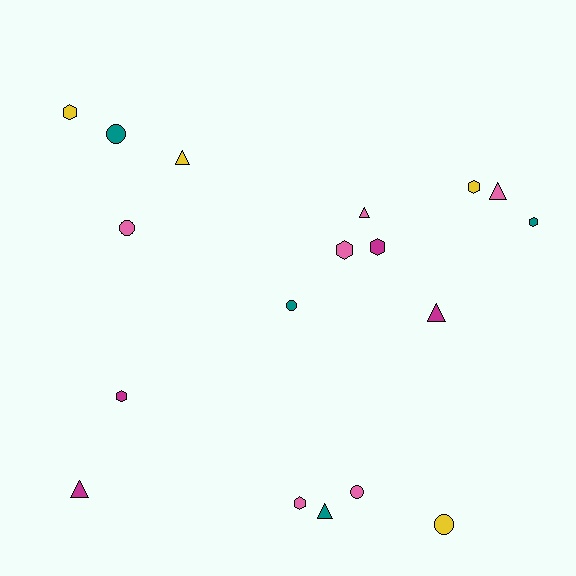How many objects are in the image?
There are 18 objects.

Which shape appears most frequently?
Hexagon, with 7 objects.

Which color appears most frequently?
Pink, with 6 objects.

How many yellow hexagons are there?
There are 2 yellow hexagons.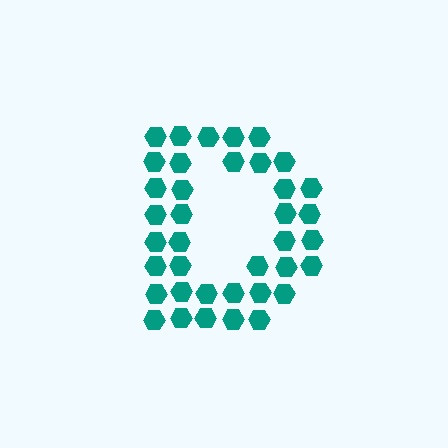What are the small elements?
The small elements are hexagons.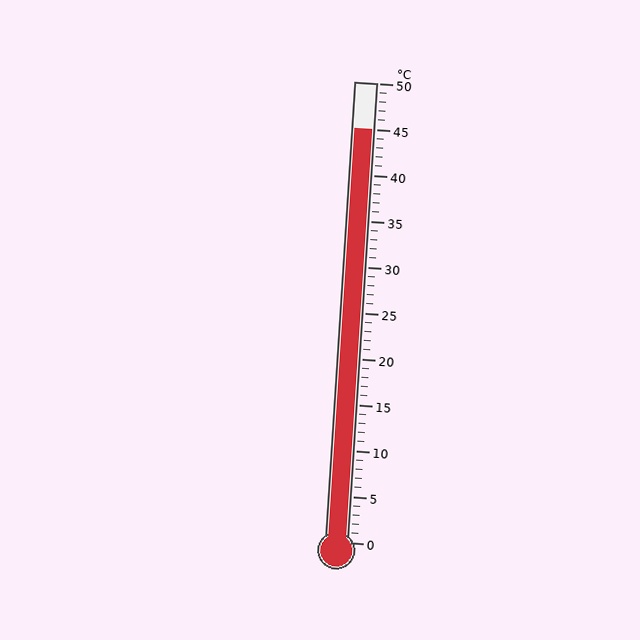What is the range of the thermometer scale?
The thermometer scale ranges from 0°C to 50°C.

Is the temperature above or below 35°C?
The temperature is above 35°C.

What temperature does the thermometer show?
The thermometer shows approximately 45°C.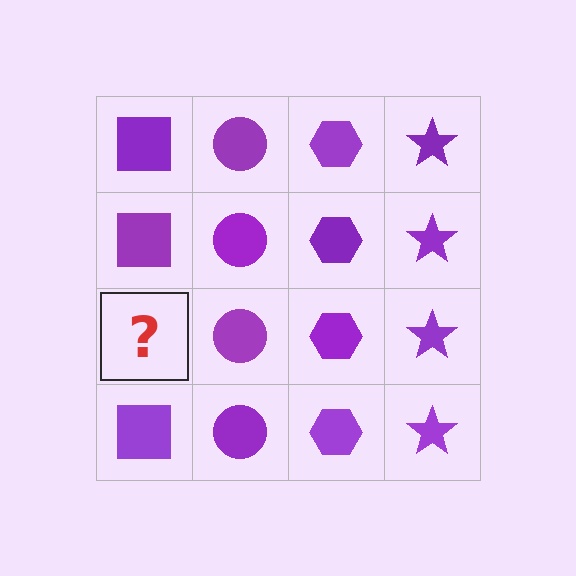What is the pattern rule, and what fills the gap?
The rule is that each column has a consistent shape. The gap should be filled with a purple square.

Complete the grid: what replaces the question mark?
The question mark should be replaced with a purple square.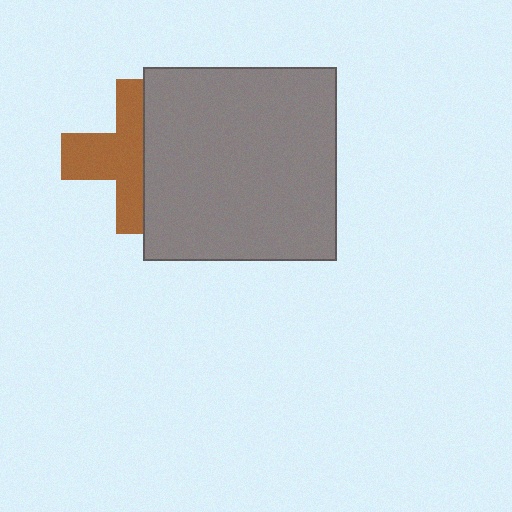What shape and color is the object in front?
The object in front is a gray square.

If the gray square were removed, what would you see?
You would see the complete brown cross.